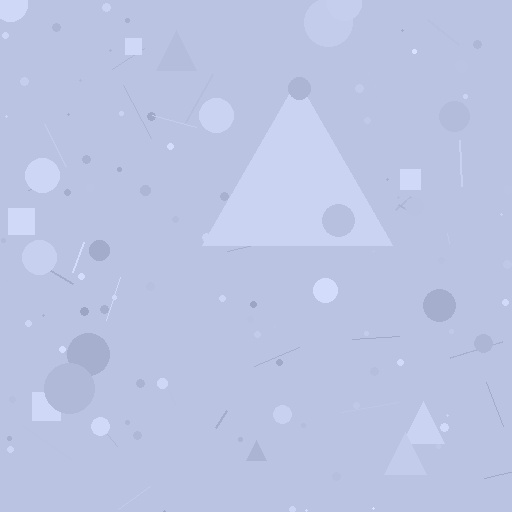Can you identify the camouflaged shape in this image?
The camouflaged shape is a triangle.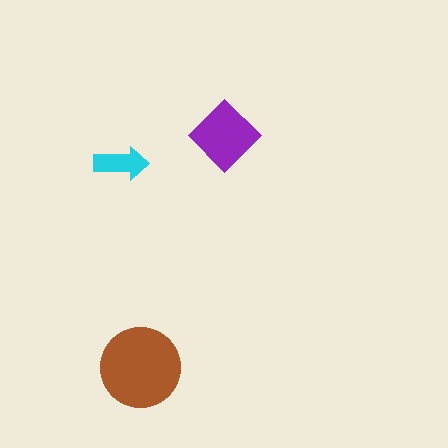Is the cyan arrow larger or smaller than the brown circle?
Smaller.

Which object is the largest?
The brown circle.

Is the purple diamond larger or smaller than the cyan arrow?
Larger.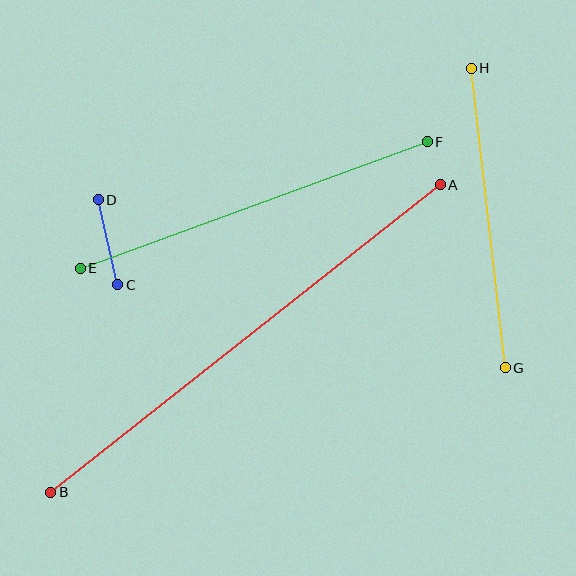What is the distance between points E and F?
The distance is approximately 369 pixels.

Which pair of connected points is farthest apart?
Points A and B are farthest apart.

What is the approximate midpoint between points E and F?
The midpoint is at approximately (254, 205) pixels.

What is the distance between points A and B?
The distance is approximately 496 pixels.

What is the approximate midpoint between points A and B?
The midpoint is at approximately (246, 338) pixels.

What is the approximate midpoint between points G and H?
The midpoint is at approximately (488, 218) pixels.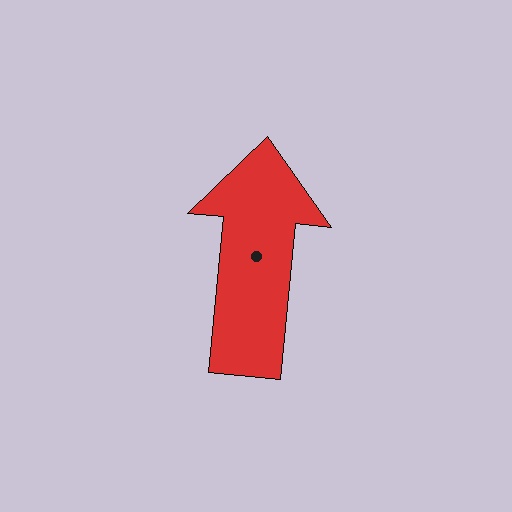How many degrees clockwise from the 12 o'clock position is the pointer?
Approximately 6 degrees.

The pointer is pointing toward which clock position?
Roughly 12 o'clock.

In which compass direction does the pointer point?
North.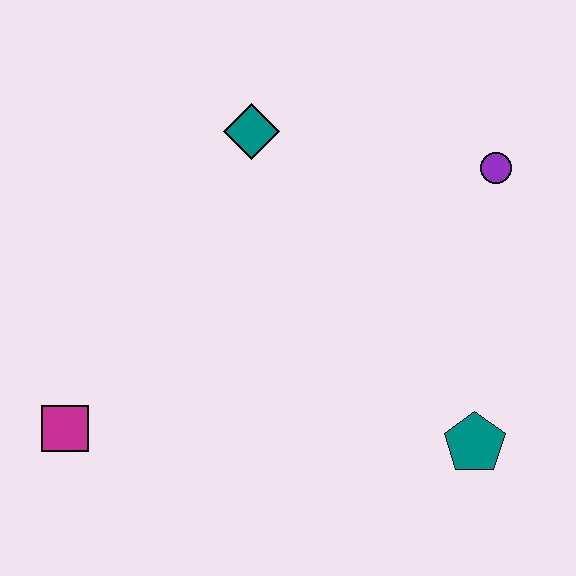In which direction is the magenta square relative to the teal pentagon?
The magenta square is to the left of the teal pentagon.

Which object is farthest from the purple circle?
The magenta square is farthest from the purple circle.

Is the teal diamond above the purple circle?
Yes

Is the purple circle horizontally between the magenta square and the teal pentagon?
No